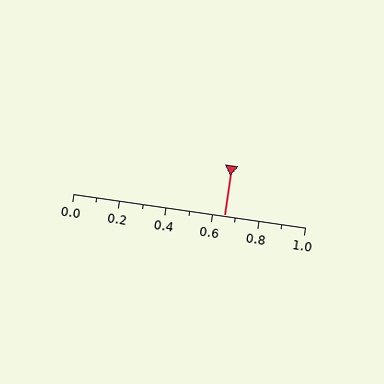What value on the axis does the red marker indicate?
The marker indicates approximately 0.65.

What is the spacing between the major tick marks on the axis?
The major ticks are spaced 0.2 apart.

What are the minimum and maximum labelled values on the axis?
The axis runs from 0.0 to 1.0.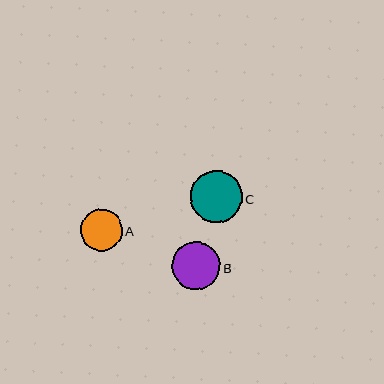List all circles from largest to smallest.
From largest to smallest: C, B, A.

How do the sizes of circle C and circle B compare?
Circle C and circle B are approximately the same size.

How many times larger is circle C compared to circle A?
Circle C is approximately 1.2 times the size of circle A.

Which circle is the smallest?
Circle A is the smallest with a size of approximately 42 pixels.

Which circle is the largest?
Circle C is the largest with a size of approximately 52 pixels.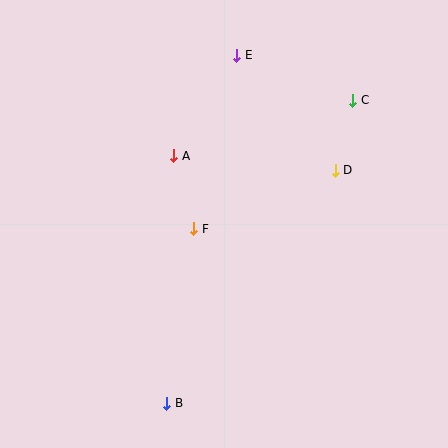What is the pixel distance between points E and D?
The distance between E and D is 152 pixels.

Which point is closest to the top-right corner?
Point C is closest to the top-right corner.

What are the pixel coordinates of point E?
Point E is at (237, 55).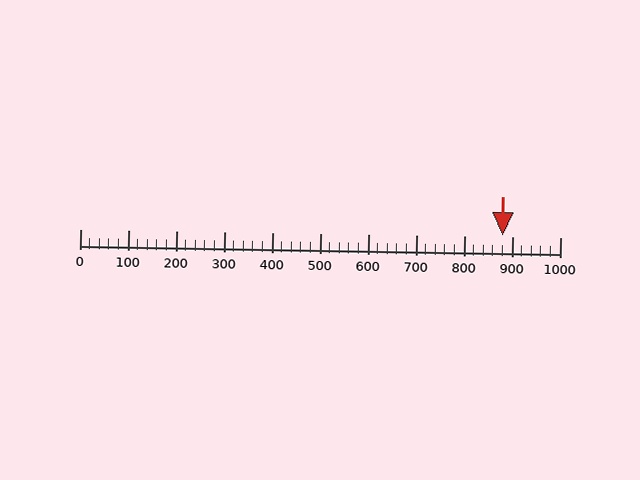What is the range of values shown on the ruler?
The ruler shows values from 0 to 1000.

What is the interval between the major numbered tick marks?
The major tick marks are spaced 100 units apart.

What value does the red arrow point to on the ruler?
The red arrow points to approximately 880.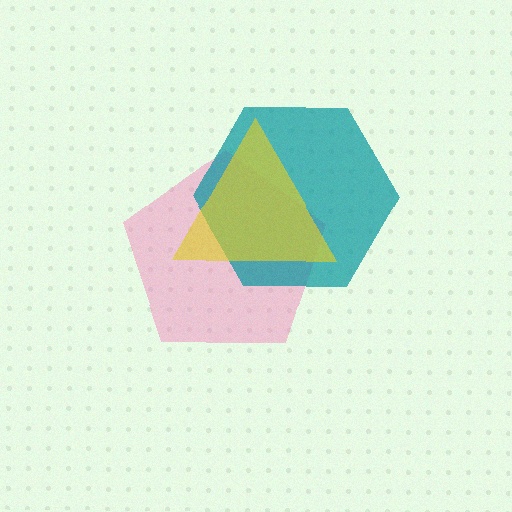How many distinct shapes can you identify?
There are 3 distinct shapes: a pink pentagon, a teal hexagon, a yellow triangle.